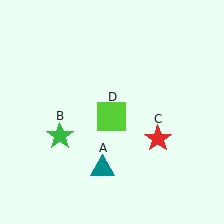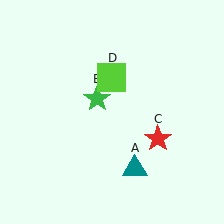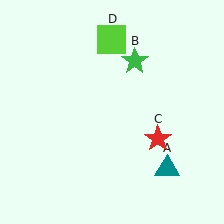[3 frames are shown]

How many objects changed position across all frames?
3 objects changed position: teal triangle (object A), green star (object B), lime square (object D).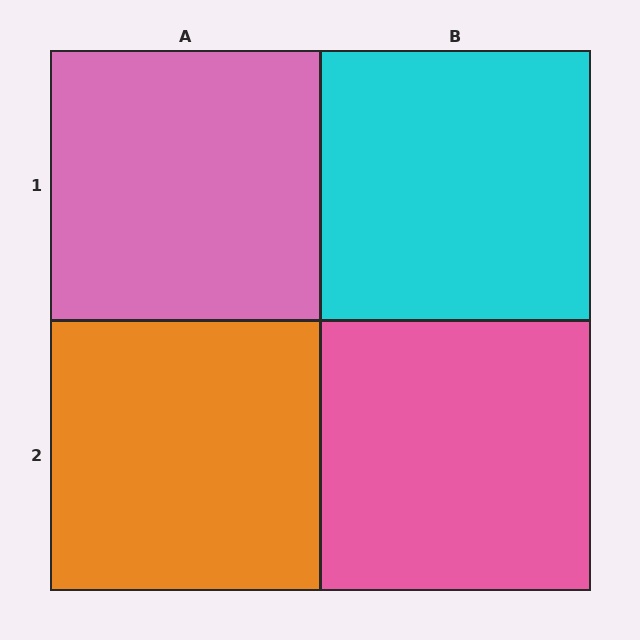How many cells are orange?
1 cell is orange.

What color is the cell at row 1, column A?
Pink.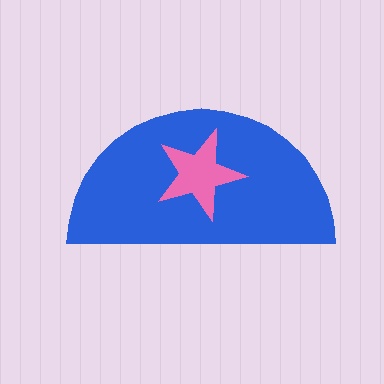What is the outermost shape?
The blue semicircle.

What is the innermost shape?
The pink star.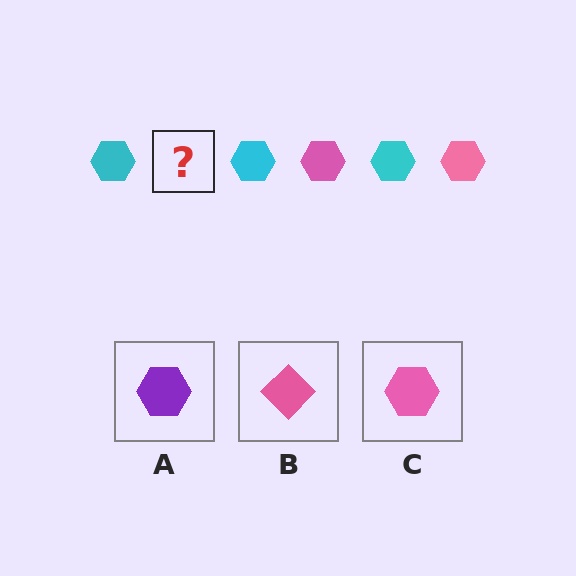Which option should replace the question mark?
Option C.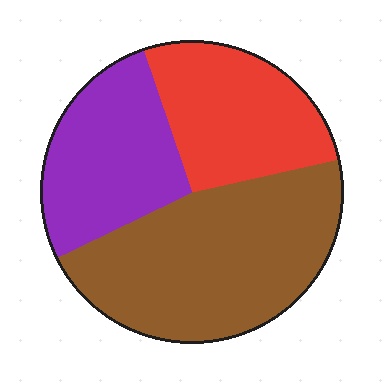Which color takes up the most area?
Brown, at roughly 45%.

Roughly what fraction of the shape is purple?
Purple takes up about one quarter (1/4) of the shape.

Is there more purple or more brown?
Brown.